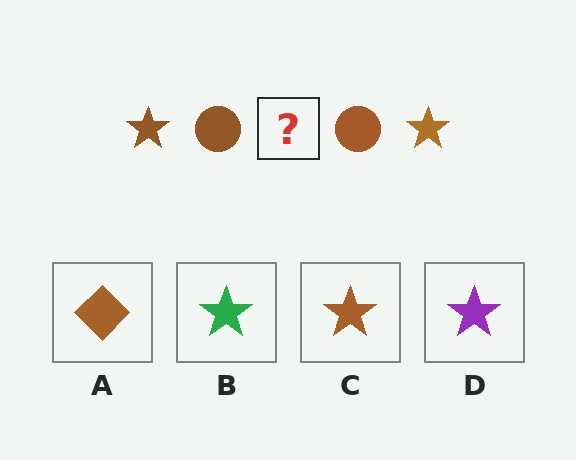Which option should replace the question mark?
Option C.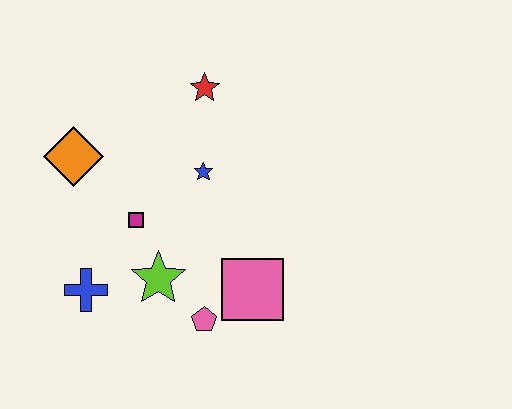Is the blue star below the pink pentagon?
No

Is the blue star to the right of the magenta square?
Yes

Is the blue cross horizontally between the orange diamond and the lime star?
Yes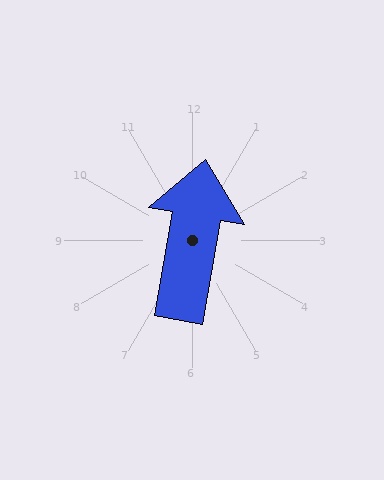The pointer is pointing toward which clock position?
Roughly 12 o'clock.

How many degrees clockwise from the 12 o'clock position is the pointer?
Approximately 10 degrees.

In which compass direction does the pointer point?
North.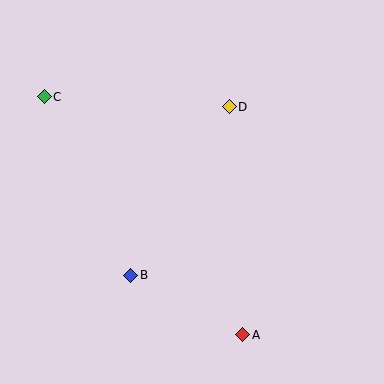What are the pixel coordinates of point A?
Point A is at (243, 335).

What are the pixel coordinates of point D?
Point D is at (229, 107).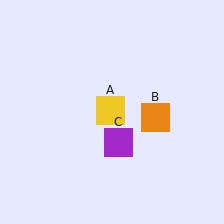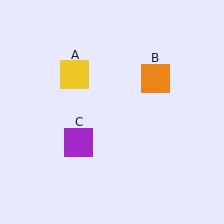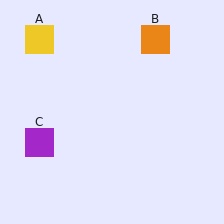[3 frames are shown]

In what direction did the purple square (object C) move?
The purple square (object C) moved left.